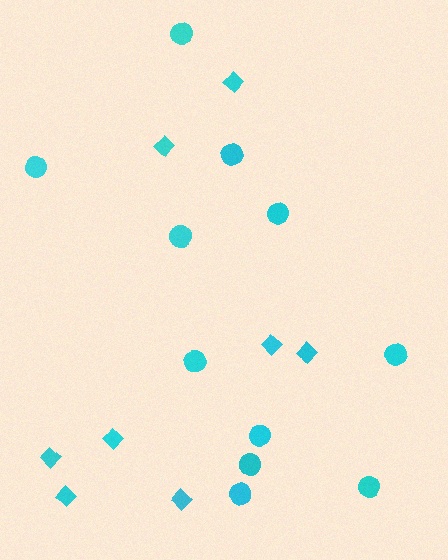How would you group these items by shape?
There are 2 groups: one group of diamonds (8) and one group of circles (11).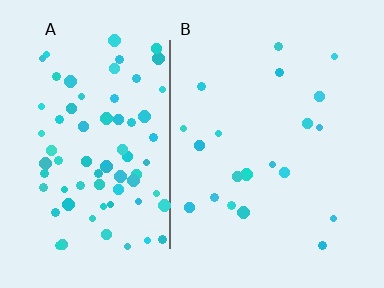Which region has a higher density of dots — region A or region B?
A (the left).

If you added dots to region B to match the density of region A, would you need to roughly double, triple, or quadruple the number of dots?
Approximately quadruple.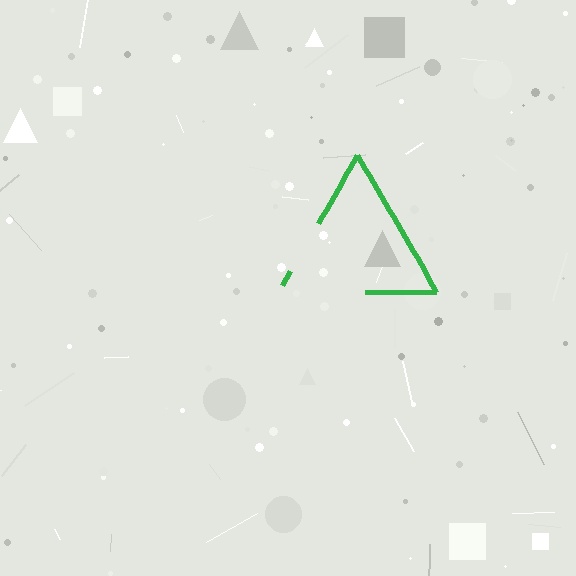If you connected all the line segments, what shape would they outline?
They would outline a triangle.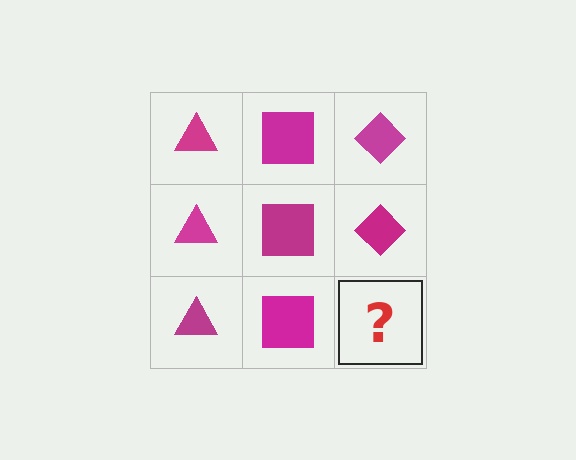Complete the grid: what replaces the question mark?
The question mark should be replaced with a magenta diamond.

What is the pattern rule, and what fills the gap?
The rule is that each column has a consistent shape. The gap should be filled with a magenta diamond.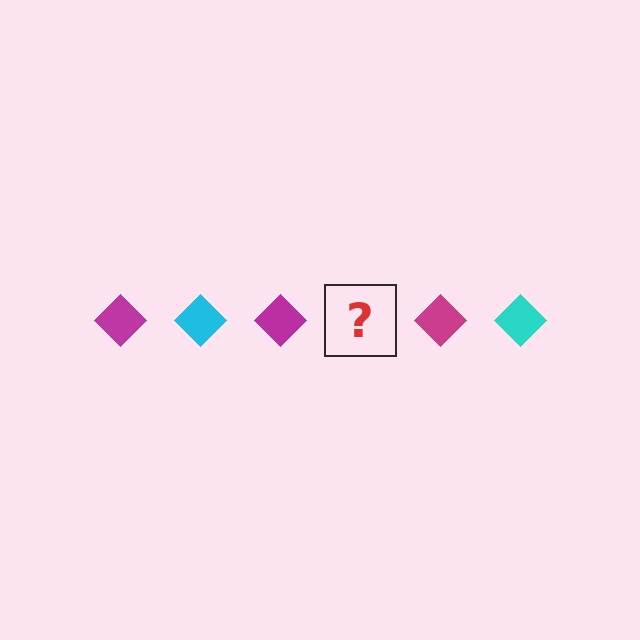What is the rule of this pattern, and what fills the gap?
The rule is that the pattern cycles through magenta, cyan diamonds. The gap should be filled with a cyan diamond.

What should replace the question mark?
The question mark should be replaced with a cyan diamond.